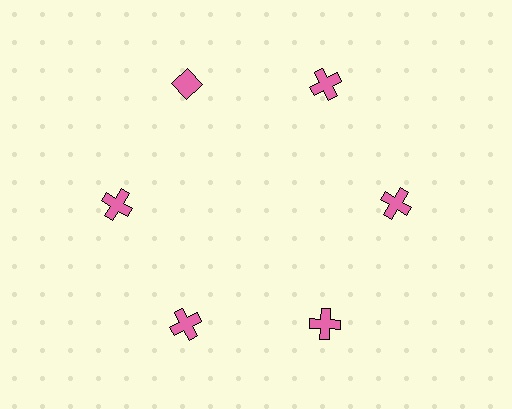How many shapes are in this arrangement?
There are 6 shapes arranged in a ring pattern.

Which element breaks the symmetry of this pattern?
The pink diamond at roughly the 11 o'clock position breaks the symmetry. All other shapes are pink crosses.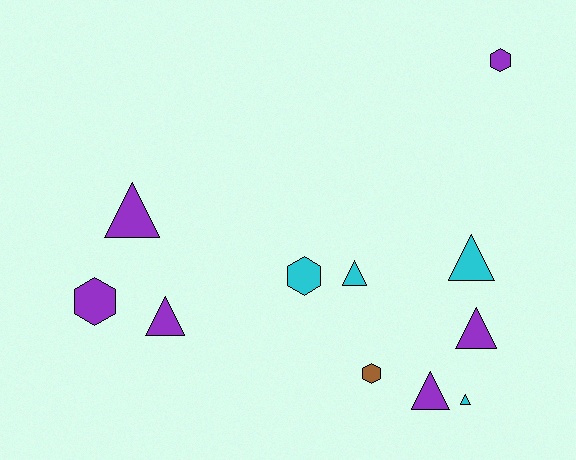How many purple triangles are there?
There are 4 purple triangles.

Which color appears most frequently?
Purple, with 6 objects.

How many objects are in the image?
There are 11 objects.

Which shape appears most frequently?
Triangle, with 7 objects.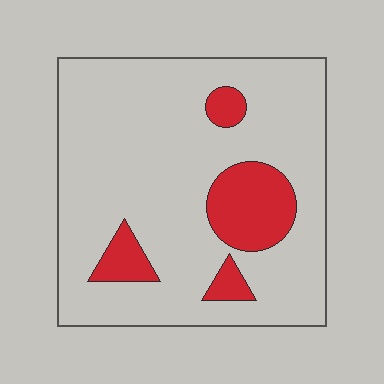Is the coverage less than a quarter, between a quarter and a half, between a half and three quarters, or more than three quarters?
Less than a quarter.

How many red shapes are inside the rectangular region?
4.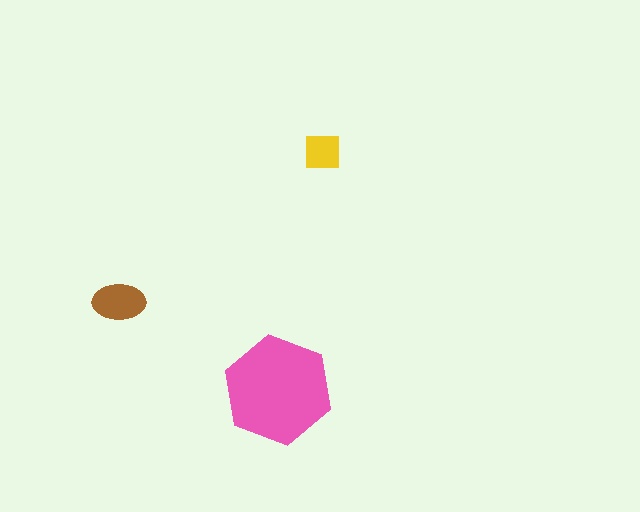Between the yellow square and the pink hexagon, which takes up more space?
The pink hexagon.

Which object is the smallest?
The yellow square.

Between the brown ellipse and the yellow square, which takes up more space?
The brown ellipse.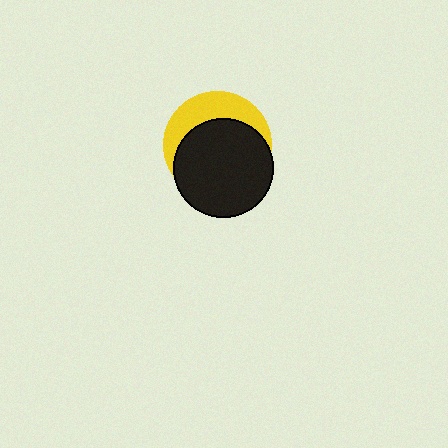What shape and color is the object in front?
The object in front is a black circle.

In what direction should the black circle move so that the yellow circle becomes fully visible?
The black circle should move down. That is the shortest direction to clear the overlap and leave the yellow circle fully visible.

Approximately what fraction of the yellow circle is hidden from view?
Roughly 66% of the yellow circle is hidden behind the black circle.